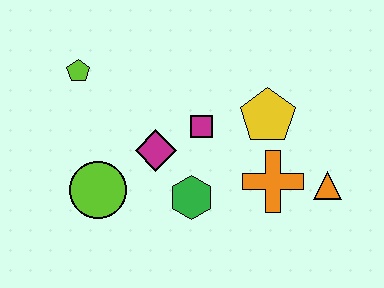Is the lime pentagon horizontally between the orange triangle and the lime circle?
No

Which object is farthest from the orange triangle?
The lime pentagon is farthest from the orange triangle.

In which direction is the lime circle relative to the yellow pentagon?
The lime circle is to the left of the yellow pentagon.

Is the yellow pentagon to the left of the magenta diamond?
No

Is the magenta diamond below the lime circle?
No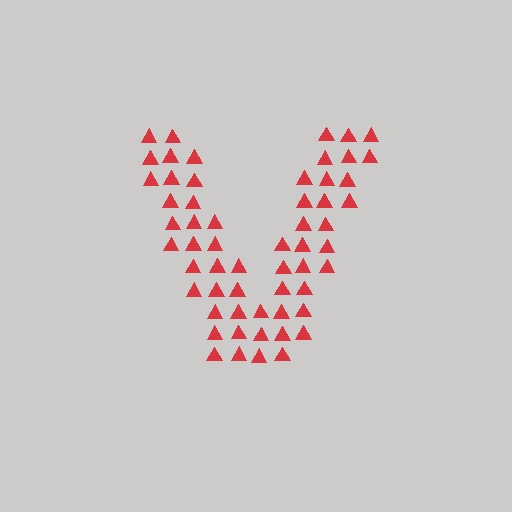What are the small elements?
The small elements are triangles.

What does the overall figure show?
The overall figure shows the letter V.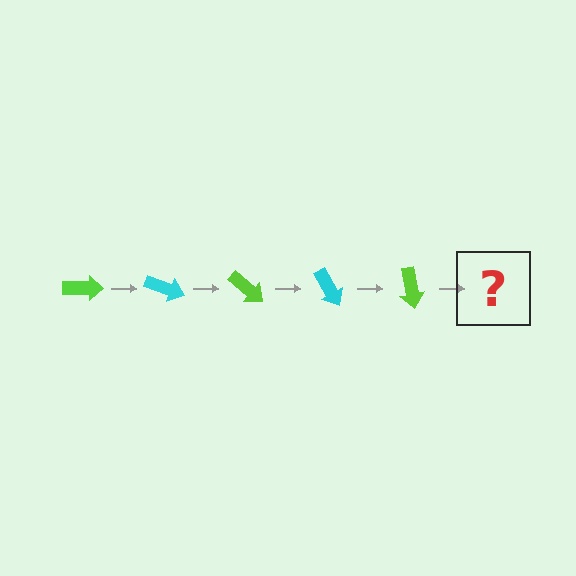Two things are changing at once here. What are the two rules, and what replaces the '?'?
The two rules are that it rotates 20 degrees each step and the color cycles through lime and cyan. The '?' should be a cyan arrow, rotated 100 degrees from the start.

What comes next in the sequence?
The next element should be a cyan arrow, rotated 100 degrees from the start.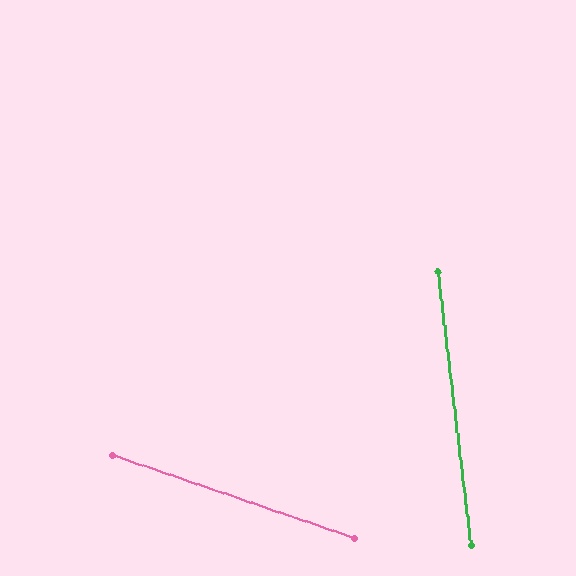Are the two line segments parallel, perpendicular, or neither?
Neither parallel nor perpendicular — they differ by about 64°.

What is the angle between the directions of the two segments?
Approximately 64 degrees.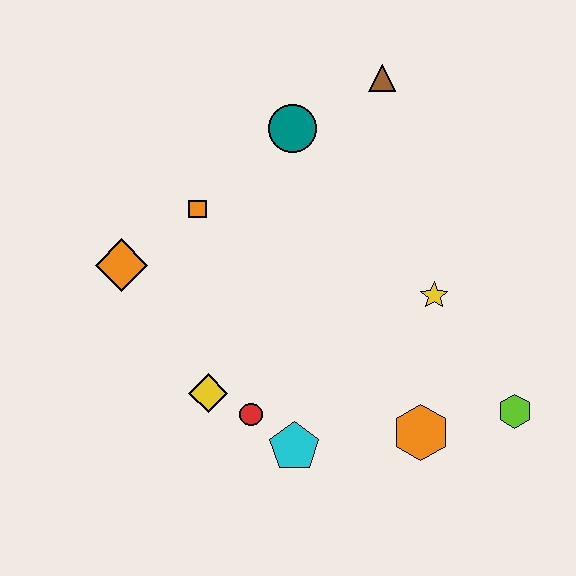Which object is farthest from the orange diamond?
The lime hexagon is farthest from the orange diamond.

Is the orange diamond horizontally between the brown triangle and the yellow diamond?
No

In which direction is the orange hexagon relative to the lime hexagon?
The orange hexagon is to the left of the lime hexagon.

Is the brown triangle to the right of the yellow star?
No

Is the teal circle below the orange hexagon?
No